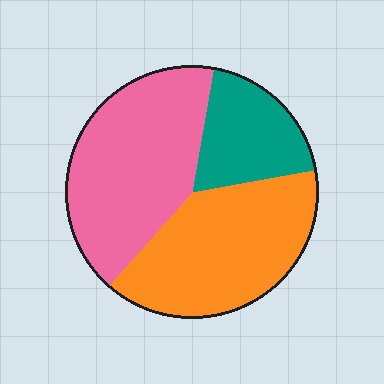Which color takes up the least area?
Teal, at roughly 20%.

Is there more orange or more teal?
Orange.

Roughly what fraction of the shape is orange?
Orange covers 39% of the shape.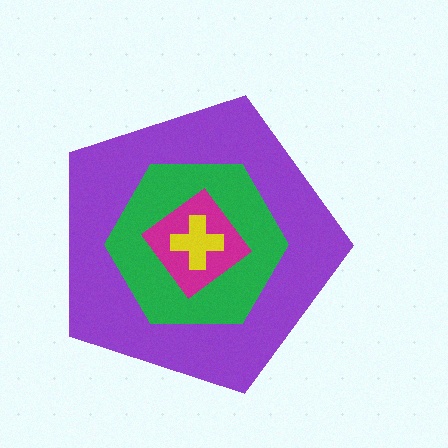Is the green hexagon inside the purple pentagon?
Yes.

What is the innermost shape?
The yellow cross.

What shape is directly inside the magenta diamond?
The yellow cross.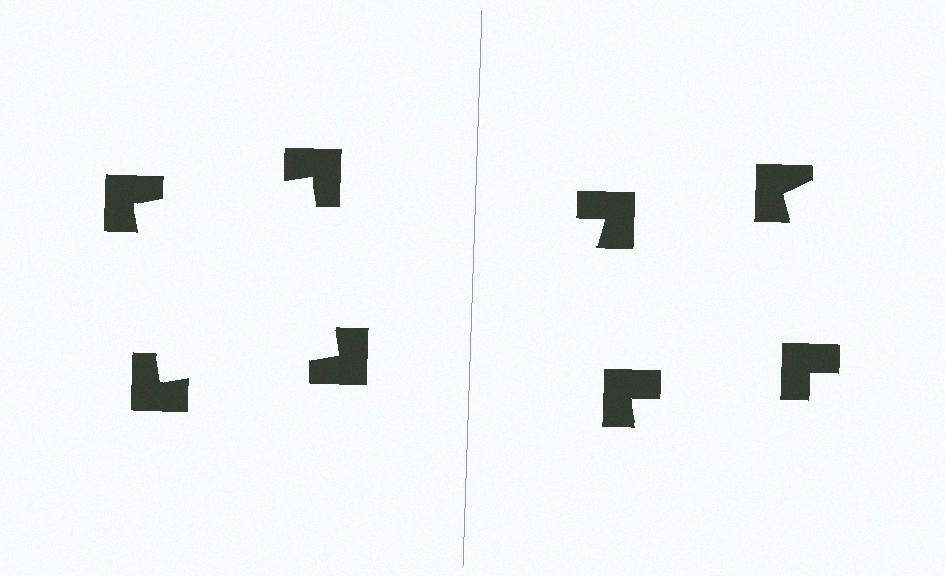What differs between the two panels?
The notched squares are positioned identically on both sides; only the wedge orientations differ. On the left they align to a square; on the right they are misaligned.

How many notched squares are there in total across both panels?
8 — 4 on each side.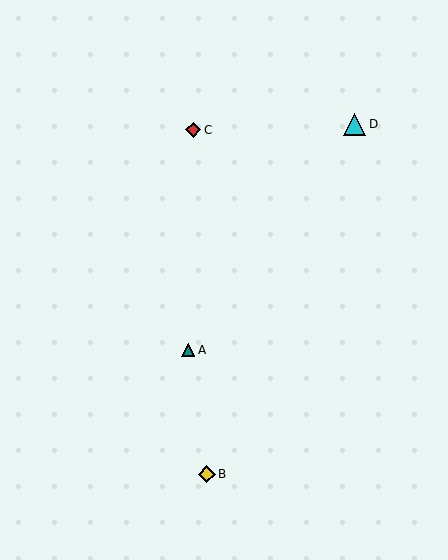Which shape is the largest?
The cyan triangle (labeled D) is the largest.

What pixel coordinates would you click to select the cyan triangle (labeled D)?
Click at (355, 124) to select the cyan triangle D.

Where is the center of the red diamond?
The center of the red diamond is at (193, 130).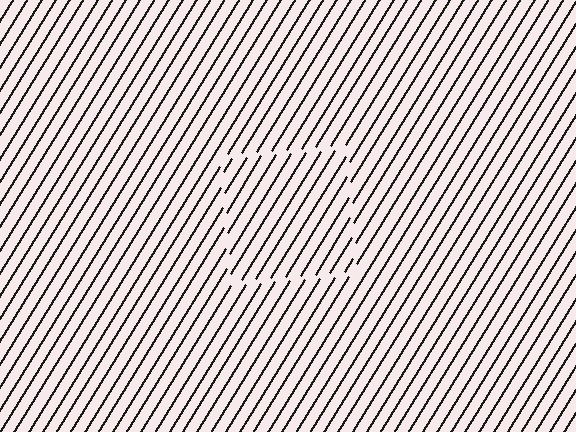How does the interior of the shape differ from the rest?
The interior of the shape contains the same grating, shifted by half a period — the contour is defined by the phase discontinuity where line-ends from the inner and outer gratings abut.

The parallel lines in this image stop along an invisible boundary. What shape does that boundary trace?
An illusory square. The interior of the shape contains the same grating, shifted by half a period — the contour is defined by the phase discontinuity where line-ends from the inner and outer gratings abut.